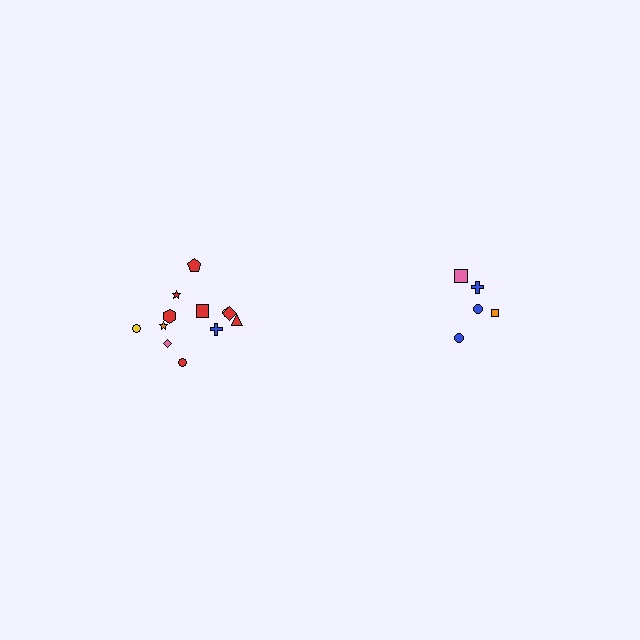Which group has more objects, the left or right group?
The left group.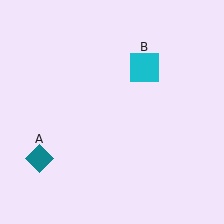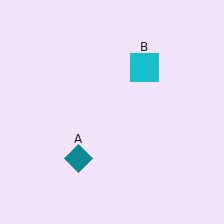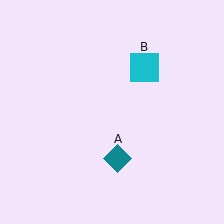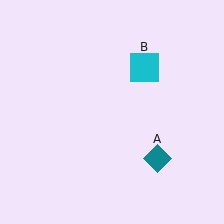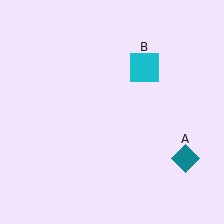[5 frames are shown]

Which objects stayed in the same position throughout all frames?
Cyan square (object B) remained stationary.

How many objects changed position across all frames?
1 object changed position: teal diamond (object A).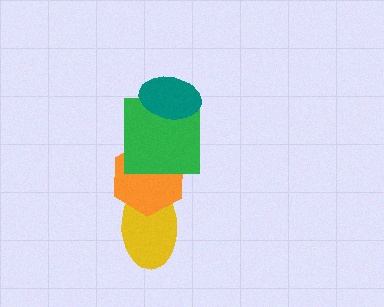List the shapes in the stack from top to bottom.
From top to bottom: the teal ellipse, the green square, the orange hexagon, the yellow ellipse.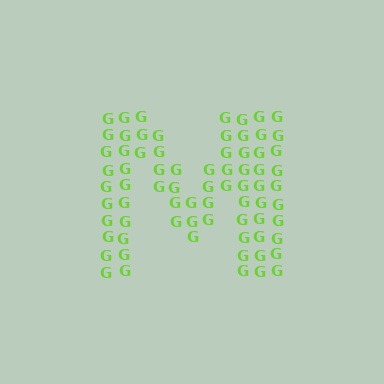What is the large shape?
The large shape is the letter M.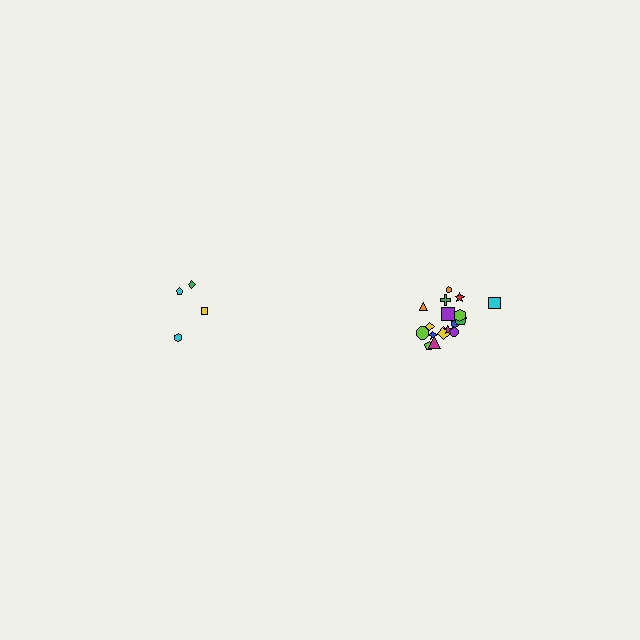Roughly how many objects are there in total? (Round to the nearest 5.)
Roughly 20 objects in total.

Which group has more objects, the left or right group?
The right group.